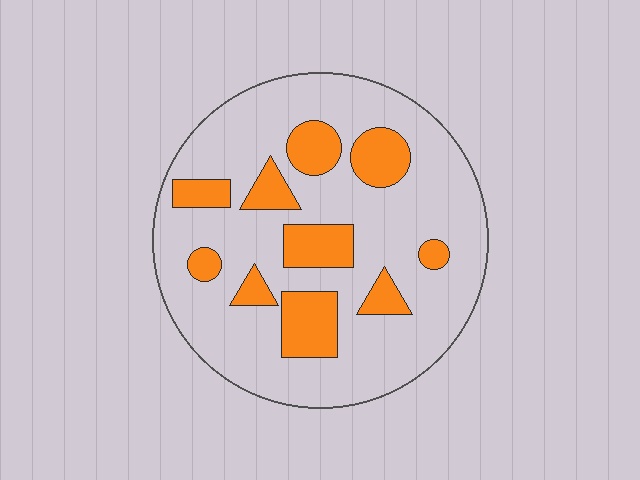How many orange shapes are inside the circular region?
10.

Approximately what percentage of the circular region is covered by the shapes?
Approximately 20%.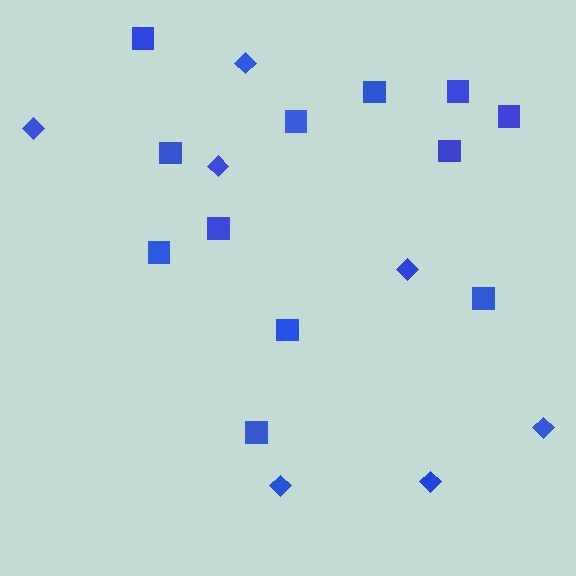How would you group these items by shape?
There are 2 groups: one group of diamonds (7) and one group of squares (12).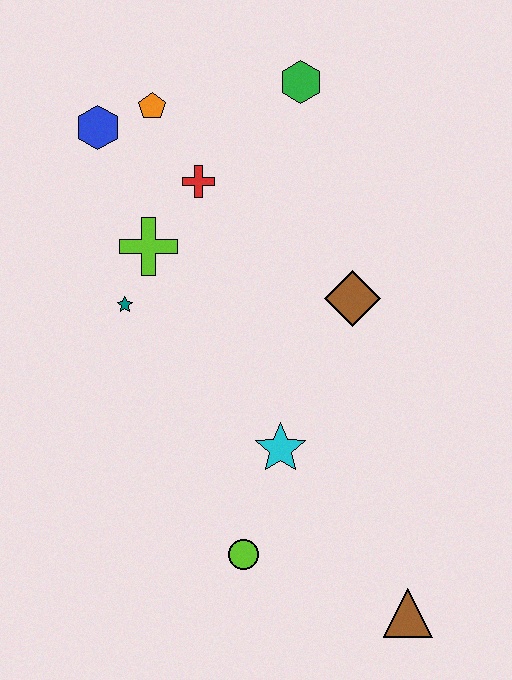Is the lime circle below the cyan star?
Yes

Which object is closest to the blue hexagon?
The orange pentagon is closest to the blue hexagon.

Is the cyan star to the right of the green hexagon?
No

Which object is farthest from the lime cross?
The brown triangle is farthest from the lime cross.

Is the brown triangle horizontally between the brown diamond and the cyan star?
No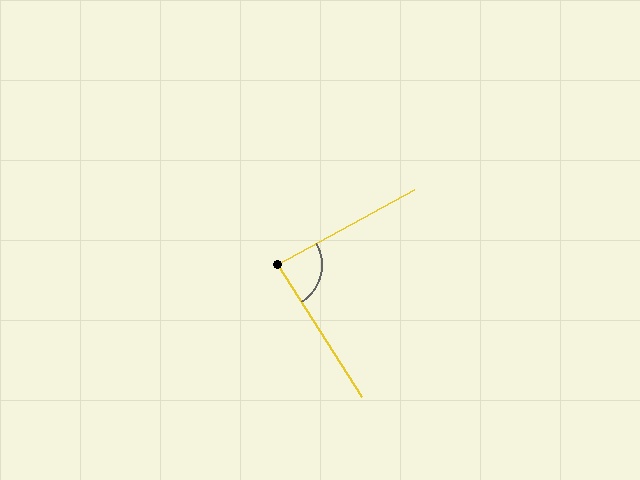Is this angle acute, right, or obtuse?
It is approximately a right angle.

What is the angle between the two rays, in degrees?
Approximately 86 degrees.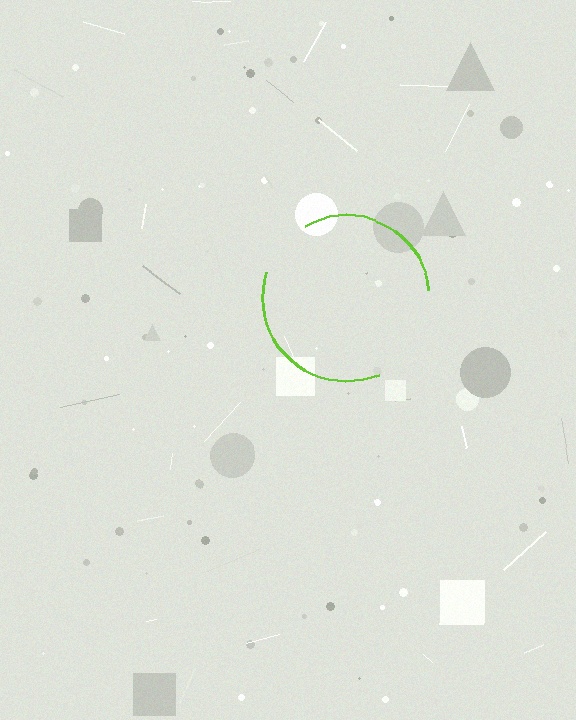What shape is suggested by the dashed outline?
The dashed outline suggests a circle.